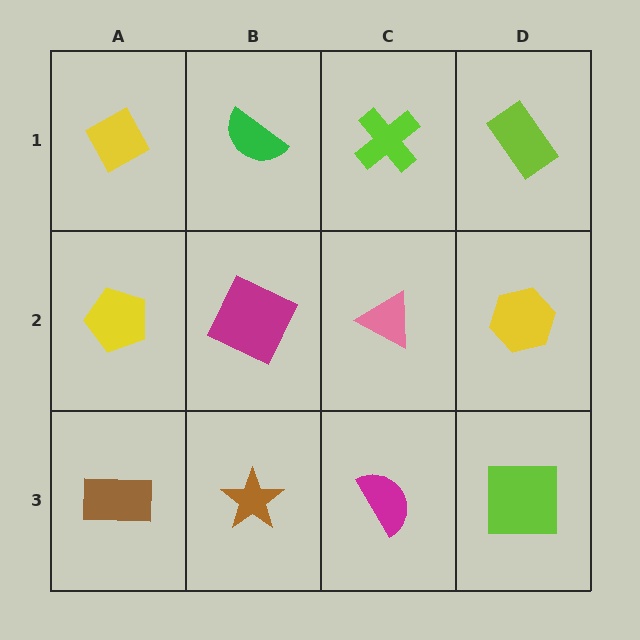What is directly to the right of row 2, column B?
A pink triangle.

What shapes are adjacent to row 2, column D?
A lime rectangle (row 1, column D), a lime square (row 3, column D), a pink triangle (row 2, column C).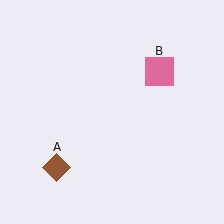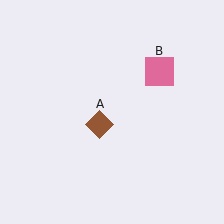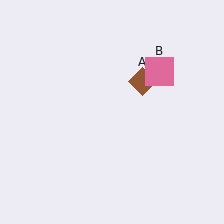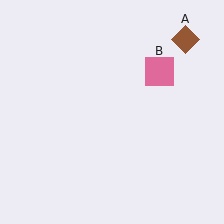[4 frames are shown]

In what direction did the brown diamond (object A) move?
The brown diamond (object A) moved up and to the right.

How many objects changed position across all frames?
1 object changed position: brown diamond (object A).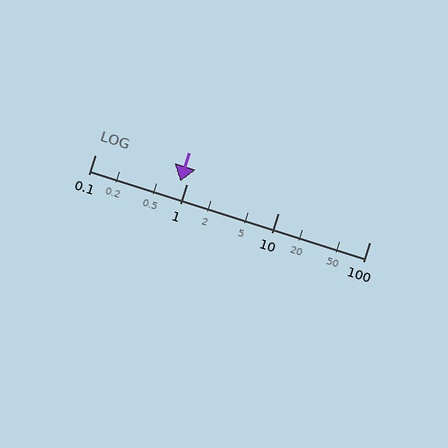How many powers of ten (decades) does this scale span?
The scale spans 3 decades, from 0.1 to 100.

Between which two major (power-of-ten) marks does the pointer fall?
The pointer is between 0.1 and 1.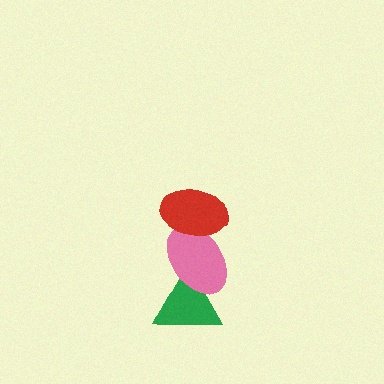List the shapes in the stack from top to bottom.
From top to bottom: the red ellipse, the pink ellipse, the green triangle.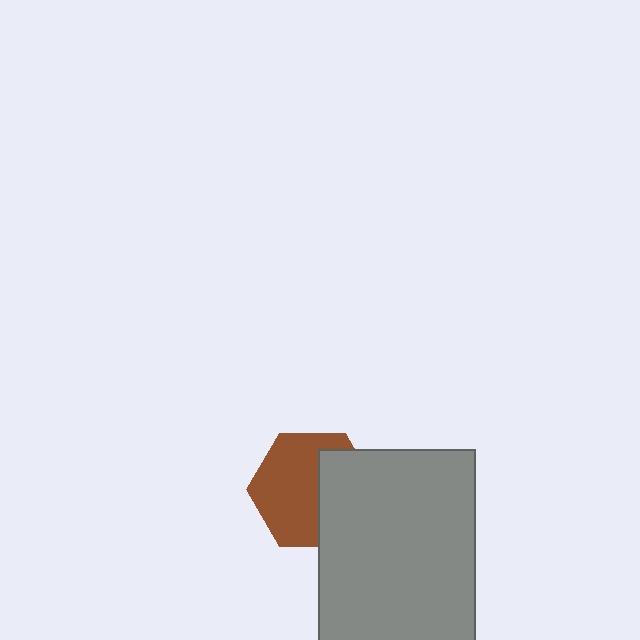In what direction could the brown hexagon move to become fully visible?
The brown hexagon could move left. That would shift it out from behind the gray rectangle entirely.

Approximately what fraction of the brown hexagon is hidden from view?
Roughly 40% of the brown hexagon is hidden behind the gray rectangle.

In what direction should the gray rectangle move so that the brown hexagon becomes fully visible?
The gray rectangle should move right. That is the shortest direction to clear the overlap and leave the brown hexagon fully visible.